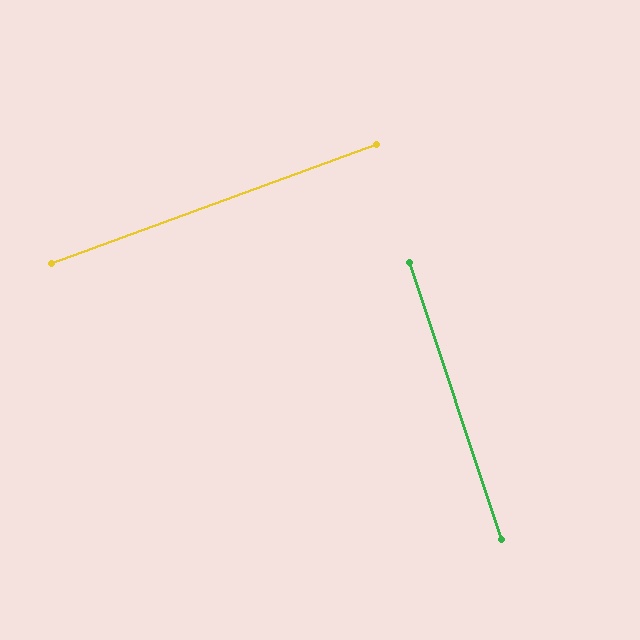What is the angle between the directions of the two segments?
Approximately 88 degrees.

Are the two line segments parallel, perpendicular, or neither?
Perpendicular — they meet at approximately 88°.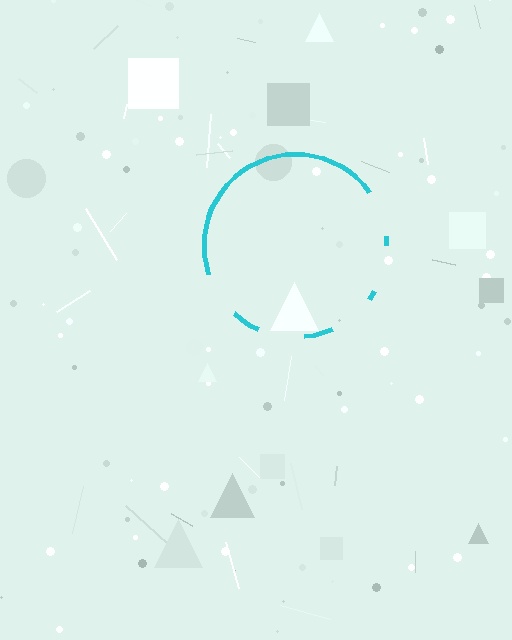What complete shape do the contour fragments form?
The contour fragments form a circle.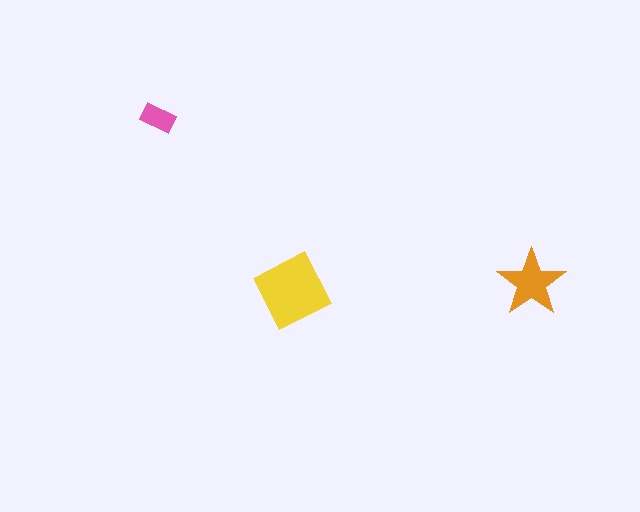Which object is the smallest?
The pink rectangle.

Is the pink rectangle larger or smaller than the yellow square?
Smaller.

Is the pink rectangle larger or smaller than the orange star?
Smaller.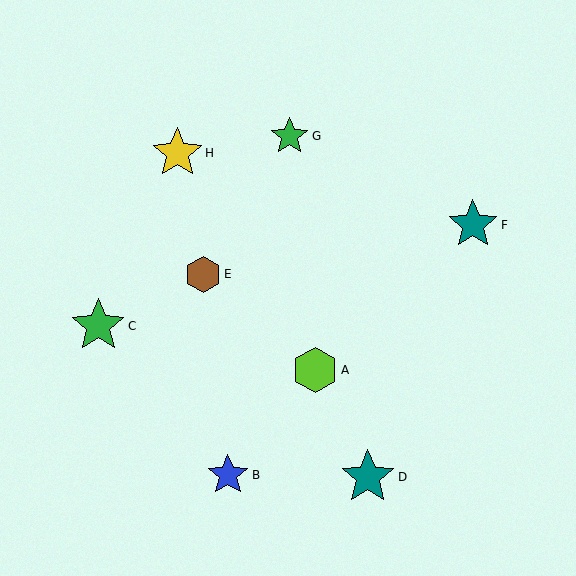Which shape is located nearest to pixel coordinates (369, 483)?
The teal star (labeled D) at (368, 477) is nearest to that location.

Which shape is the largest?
The teal star (labeled D) is the largest.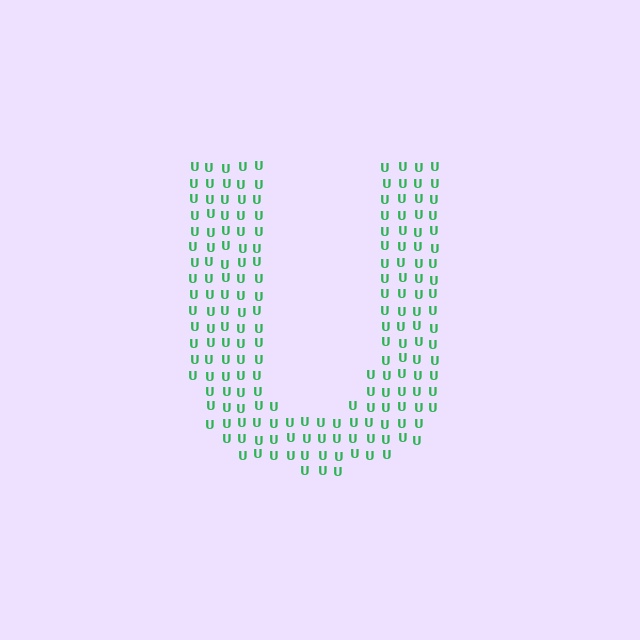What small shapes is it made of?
It is made of small letter U's.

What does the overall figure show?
The overall figure shows the letter U.